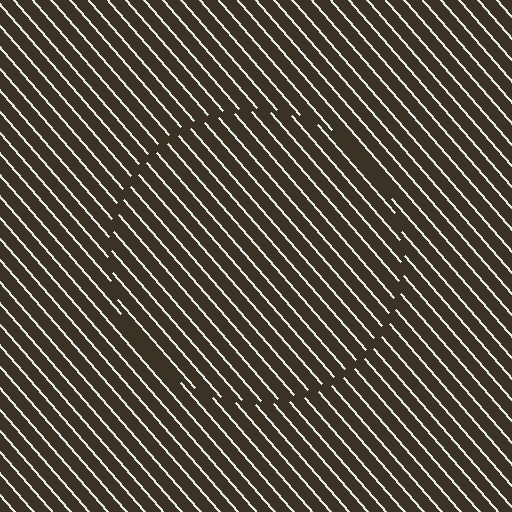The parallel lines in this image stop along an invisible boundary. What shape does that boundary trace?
An illusory circle. The interior of the shape contains the same grating, shifted by half a period — the contour is defined by the phase discontinuity where line-ends from the inner and outer gratings abut.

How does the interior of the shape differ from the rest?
The interior of the shape contains the same grating, shifted by half a period — the contour is defined by the phase discontinuity where line-ends from the inner and outer gratings abut.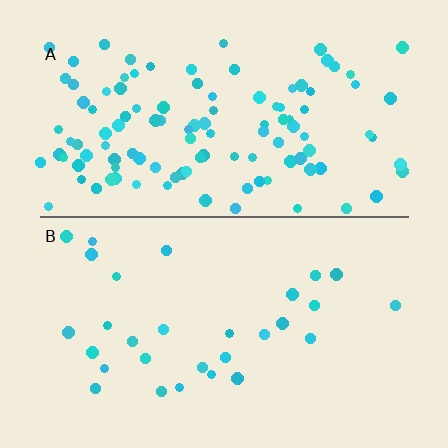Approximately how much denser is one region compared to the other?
Approximately 3.8× — region A over region B.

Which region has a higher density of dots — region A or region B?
A (the top).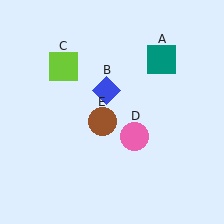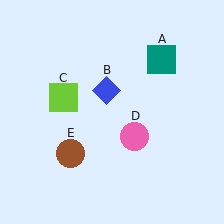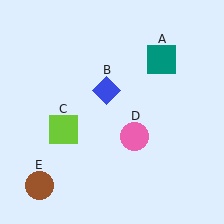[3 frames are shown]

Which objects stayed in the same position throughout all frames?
Teal square (object A) and blue diamond (object B) and pink circle (object D) remained stationary.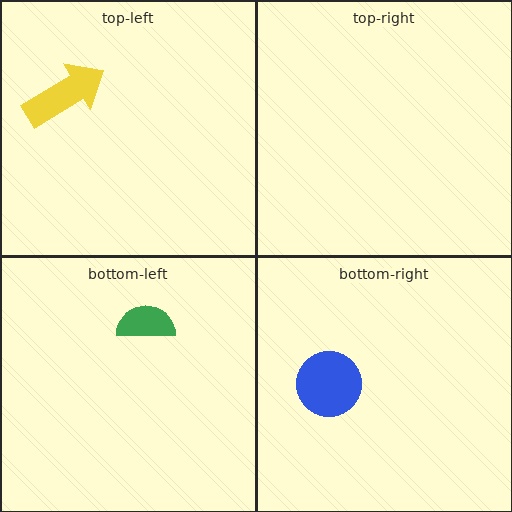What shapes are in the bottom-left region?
The green semicircle.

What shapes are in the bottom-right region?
The blue circle.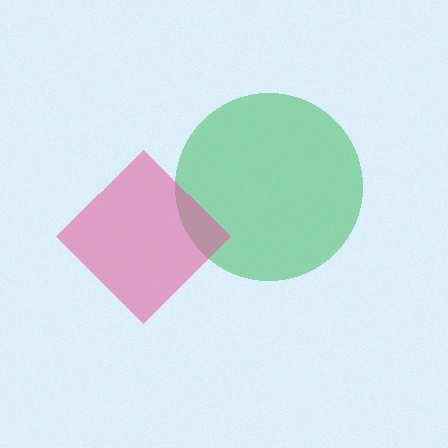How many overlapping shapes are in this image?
There are 2 overlapping shapes in the image.